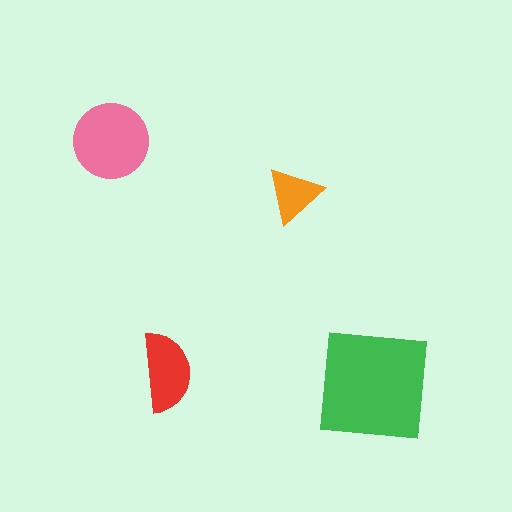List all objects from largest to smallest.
The green square, the pink circle, the red semicircle, the orange triangle.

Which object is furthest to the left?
The pink circle is leftmost.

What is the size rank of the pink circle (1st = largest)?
2nd.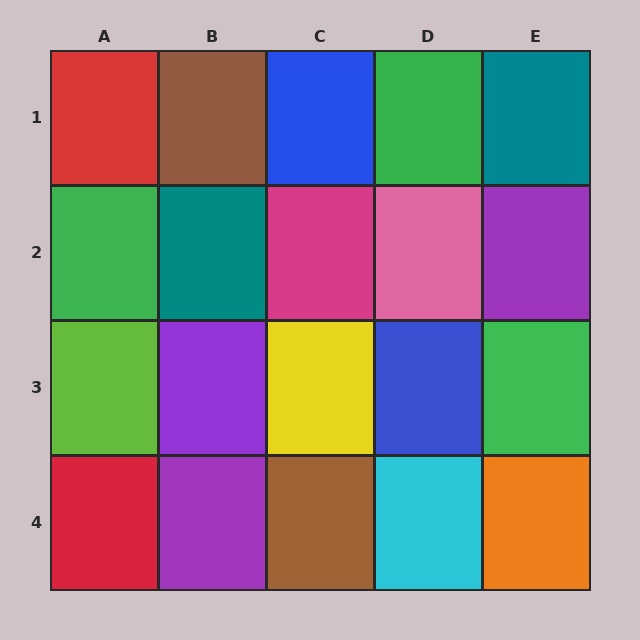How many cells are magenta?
1 cell is magenta.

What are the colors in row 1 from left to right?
Red, brown, blue, green, teal.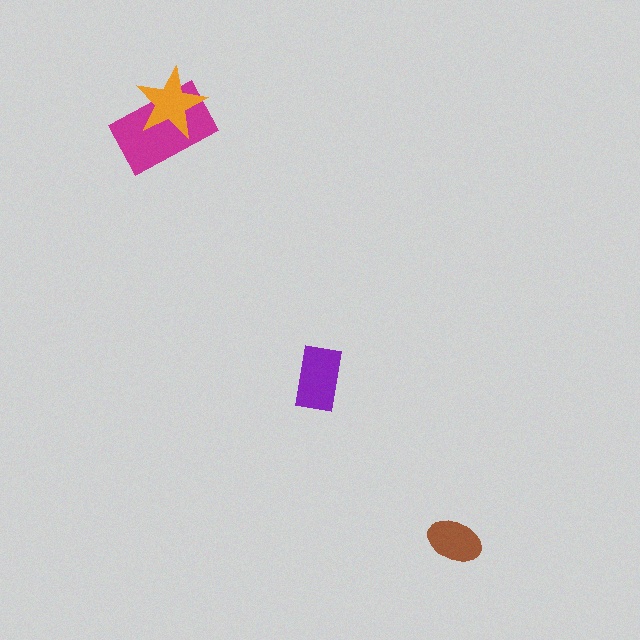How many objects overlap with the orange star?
1 object overlaps with the orange star.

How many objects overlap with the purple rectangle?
0 objects overlap with the purple rectangle.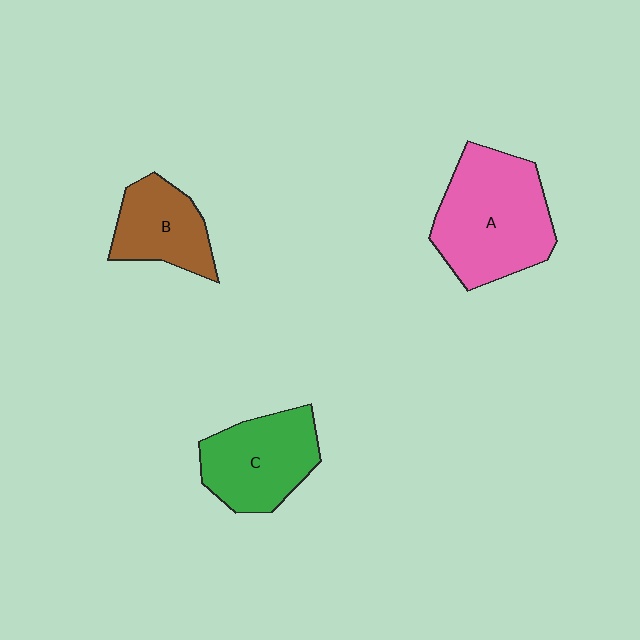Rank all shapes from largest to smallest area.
From largest to smallest: A (pink), C (green), B (brown).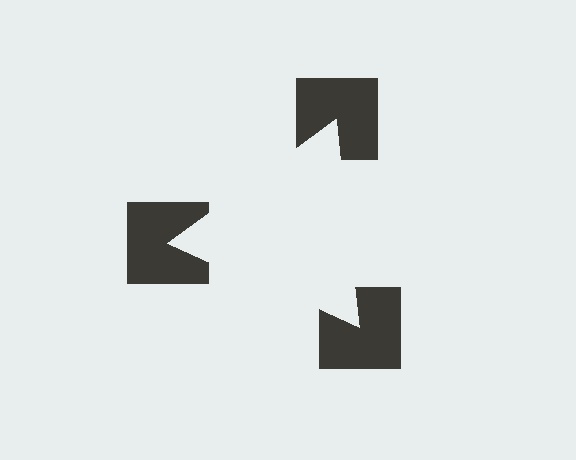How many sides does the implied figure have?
3 sides.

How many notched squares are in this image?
There are 3 — one at each vertex of the illusory triangle.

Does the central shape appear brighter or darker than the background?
It typically appears slightly brighter than the background, even though no actual brightness change is drawn.